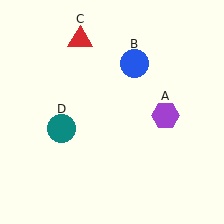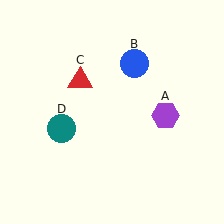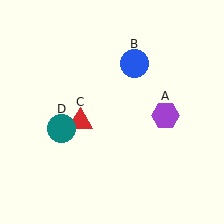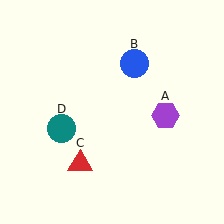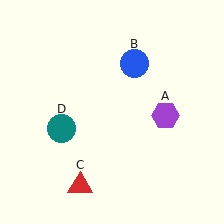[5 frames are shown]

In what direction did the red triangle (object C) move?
The red triangle (object C) moved down.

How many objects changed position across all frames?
1 object changed position: red triangle (object C).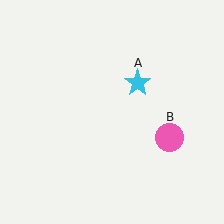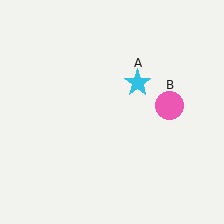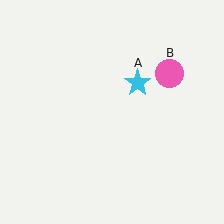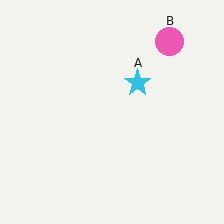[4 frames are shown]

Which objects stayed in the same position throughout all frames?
Cyan star (object A) remained stationary.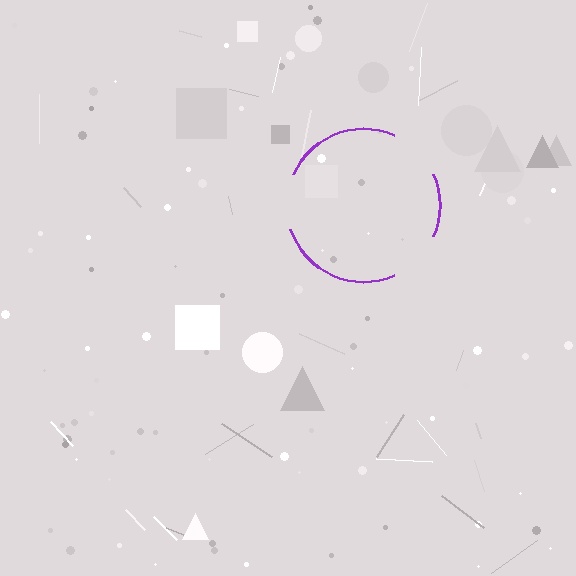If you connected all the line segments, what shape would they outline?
They would outline a circle.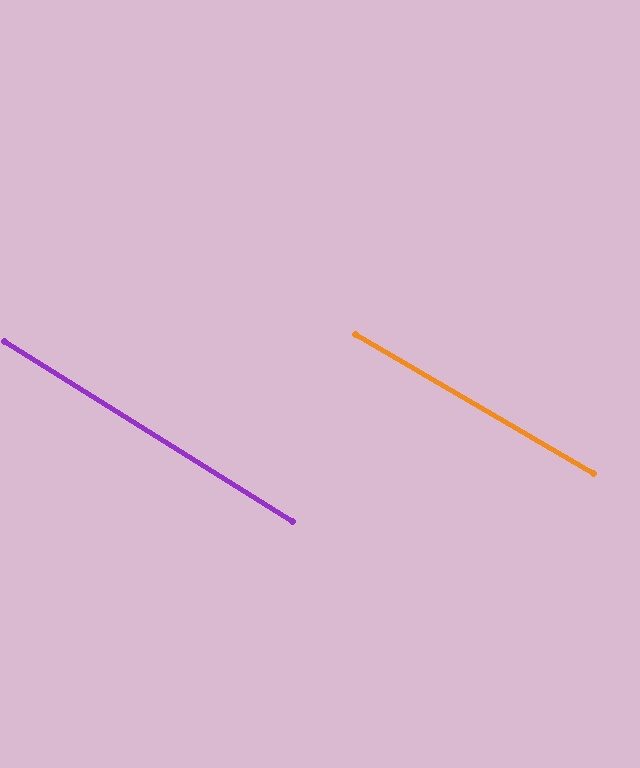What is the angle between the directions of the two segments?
Approximately 2 degrees.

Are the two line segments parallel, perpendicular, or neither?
Parallel — their directions differ by only 1.8°.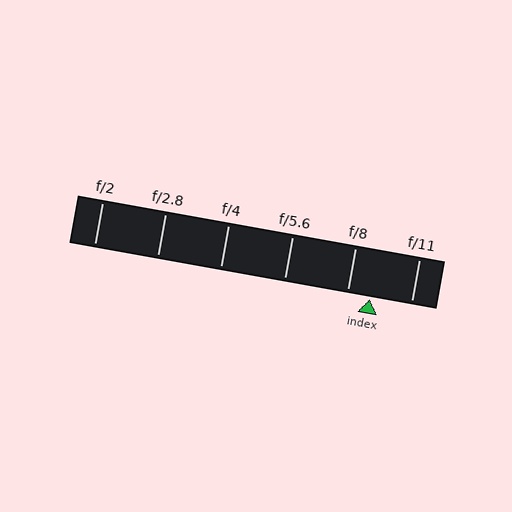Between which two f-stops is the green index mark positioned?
The index mark is between f/8 and f/11.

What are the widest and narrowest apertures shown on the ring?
The widest aperture shown is f/2 and the narrowest is f/11.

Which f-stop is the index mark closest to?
The index mark is closest to f/8.